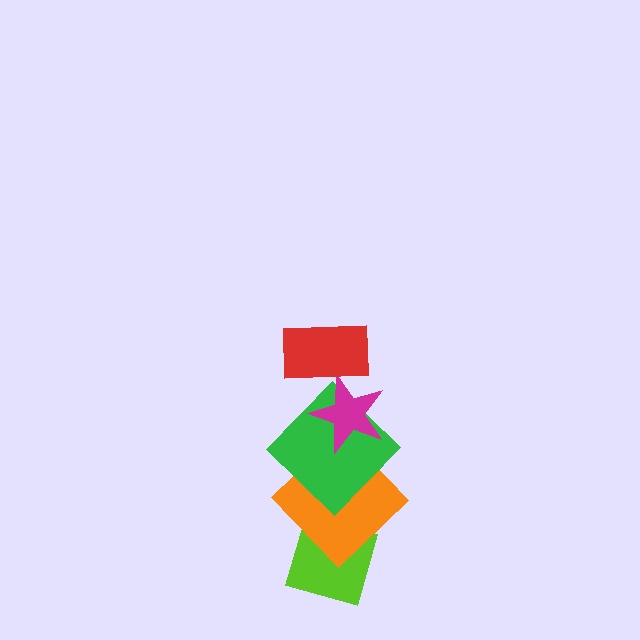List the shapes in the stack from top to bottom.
From top to bottom: the red rectangle, the magenta star, the green diamond, the orange diamond, the lime diamond.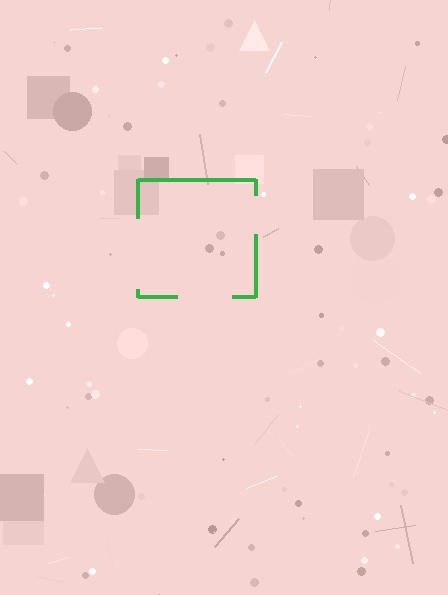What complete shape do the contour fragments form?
The contour fragments form a square.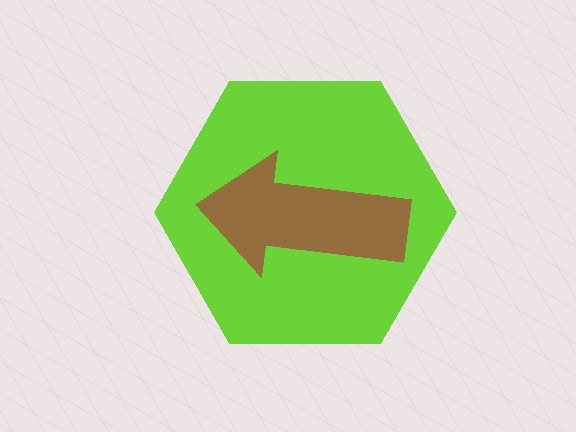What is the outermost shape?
The lime hexagon.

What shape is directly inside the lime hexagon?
The brown arrow.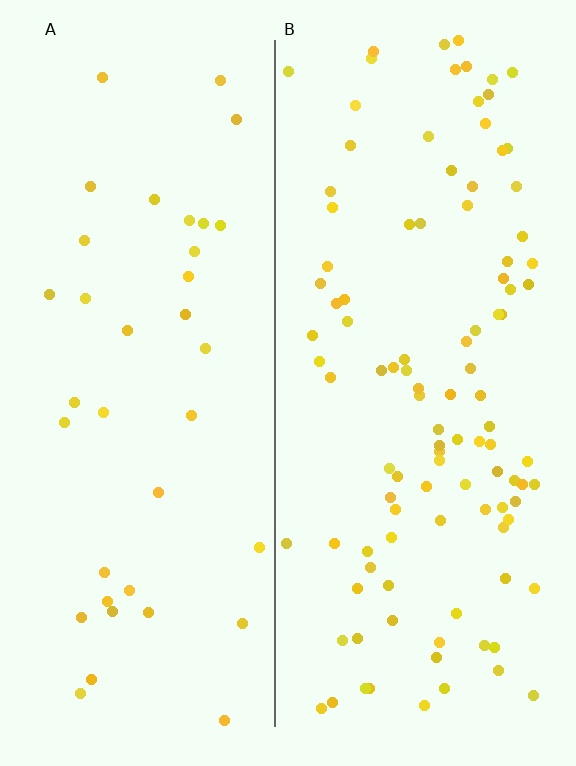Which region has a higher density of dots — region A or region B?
B (the right).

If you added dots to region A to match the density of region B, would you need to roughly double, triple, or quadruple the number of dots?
Approximately triple.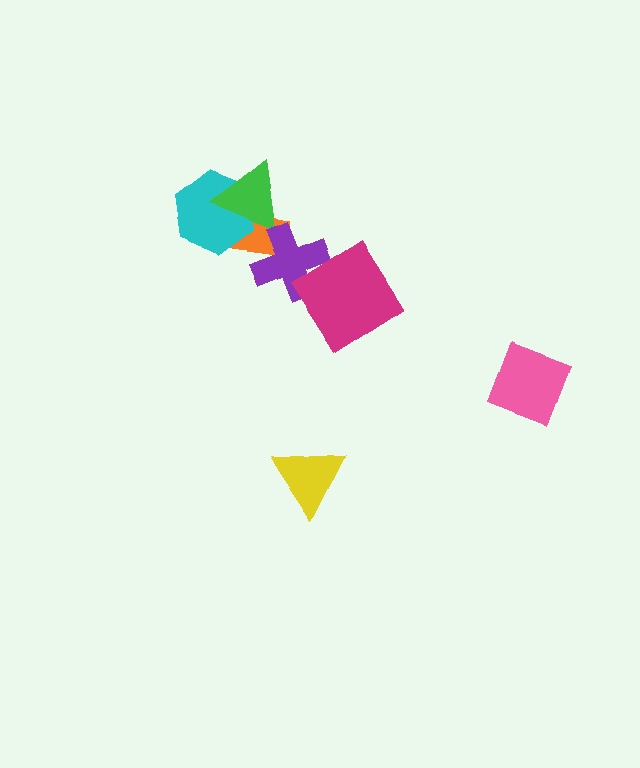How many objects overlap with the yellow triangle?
0 objects overlap with the yellow triangle.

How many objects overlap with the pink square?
0 objects overlap with the pink square.